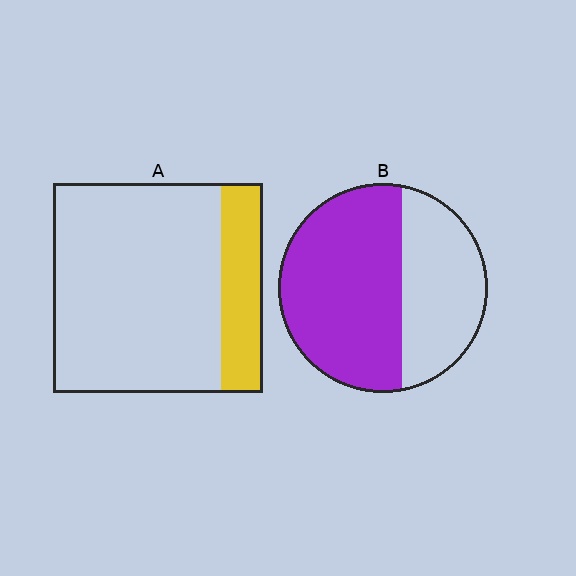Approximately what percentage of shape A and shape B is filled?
A is approximately 20% and B is approximately 60%.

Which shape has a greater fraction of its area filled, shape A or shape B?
Shape B.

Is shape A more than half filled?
No.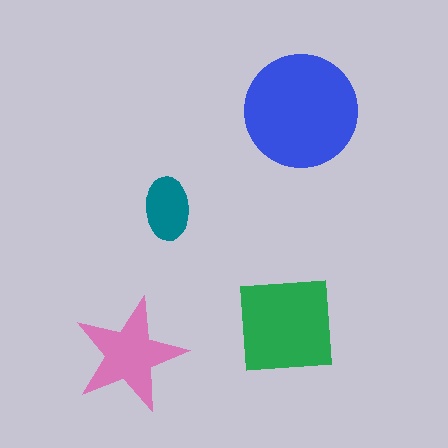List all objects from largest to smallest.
The blue circle, the green square, the pink star, the teal ellipse.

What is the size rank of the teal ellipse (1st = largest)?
4th.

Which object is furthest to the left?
The pink star is leftmost.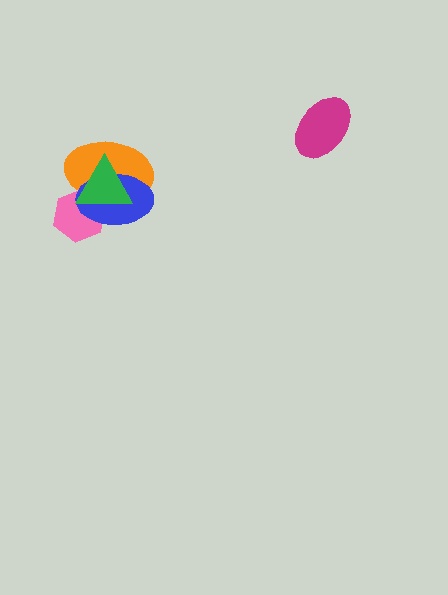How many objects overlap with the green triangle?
3 objects overlap with the green triangle.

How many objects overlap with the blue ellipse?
3 objects overlap with the blue ellipse.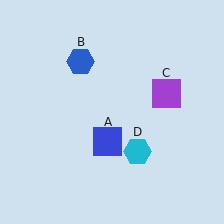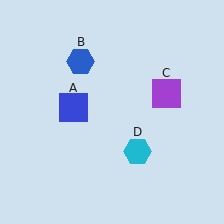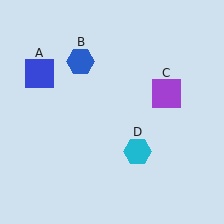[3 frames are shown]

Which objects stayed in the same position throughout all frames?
Blue hexagon (object B) and purple square (object C) and cyan hexagon (object D) remained stationary.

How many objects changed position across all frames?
1 object changed position: blue square (object A).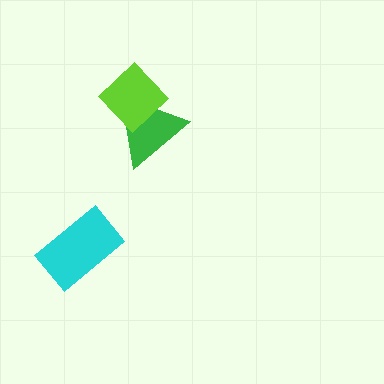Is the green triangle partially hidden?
Yes, it is partially covered by another shape.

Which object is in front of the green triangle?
The lime diamond is in front of the green triangle.